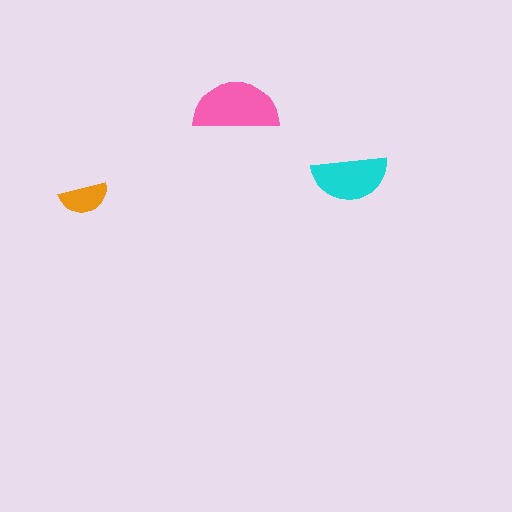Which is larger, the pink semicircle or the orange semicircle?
The pink one.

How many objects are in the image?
There are 3 objects in the image.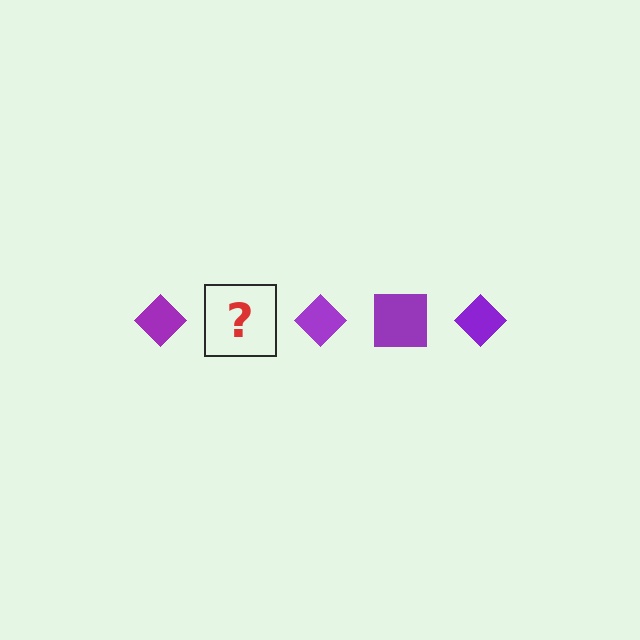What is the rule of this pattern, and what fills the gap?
The rule is that the pattern cycles through diamond, square shapes in purple. The gap should be filled with a purple square.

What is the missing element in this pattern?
The missing element is a purple square.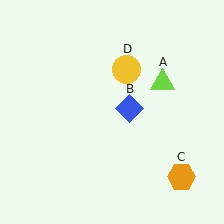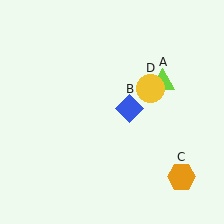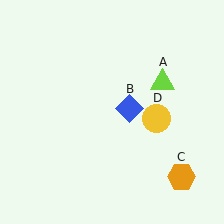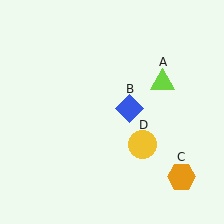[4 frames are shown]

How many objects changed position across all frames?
1 object changed position: yellow circle (object D).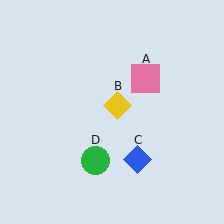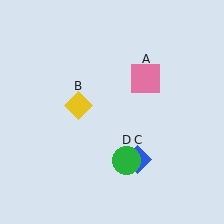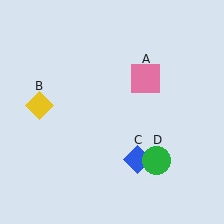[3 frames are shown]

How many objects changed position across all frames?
2 objects changed position: yellow diamond (object B), green circle (object D).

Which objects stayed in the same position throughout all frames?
Pink square (object A) and blue diamond (object C) remained stationary.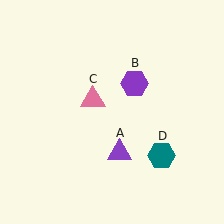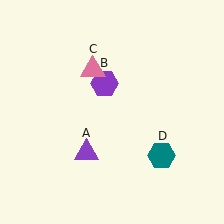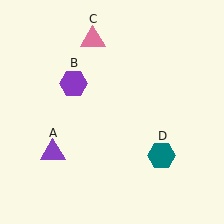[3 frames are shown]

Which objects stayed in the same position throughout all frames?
Teal hexagon (object D) remained stationary.